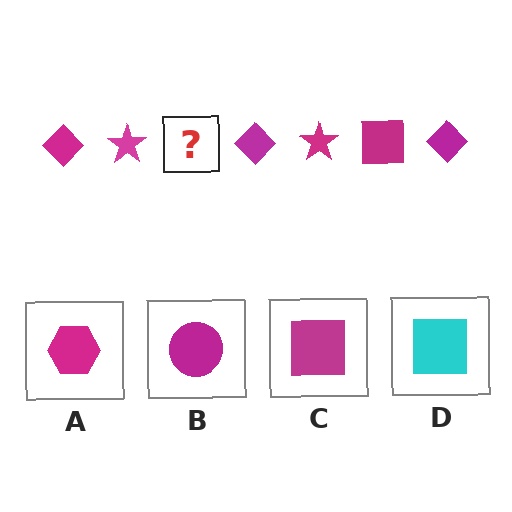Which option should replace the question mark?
Option C.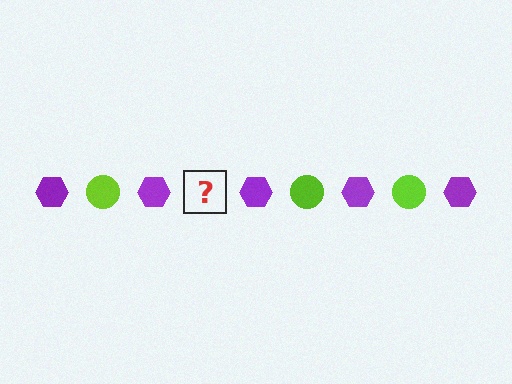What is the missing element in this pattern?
The missing element is a lime circle.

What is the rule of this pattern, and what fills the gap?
The rule is that the pattern alternates between purple hexagon and lime circle. The gap should be filled with a lime circle.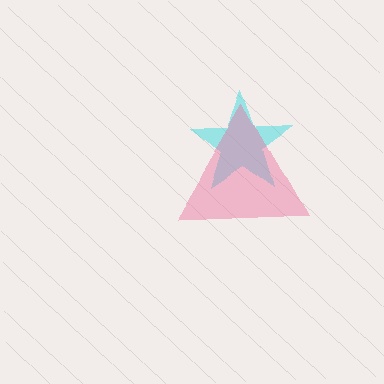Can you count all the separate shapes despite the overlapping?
Yes, there are 2 separate shapes.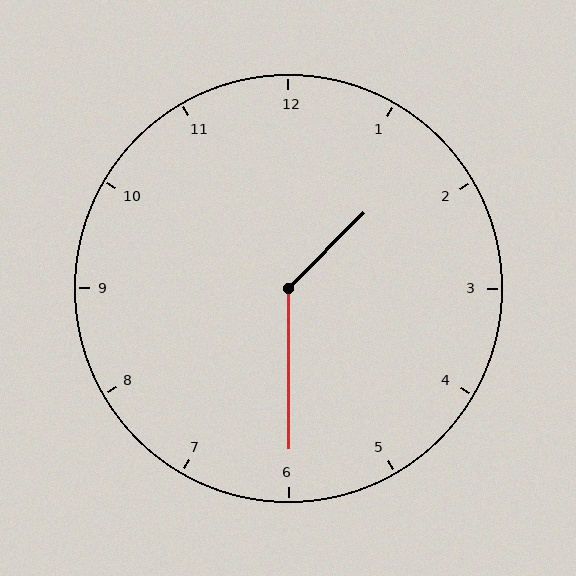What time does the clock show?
1:30.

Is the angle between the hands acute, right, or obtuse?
It is obtuse.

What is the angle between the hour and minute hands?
Approximately 135 degrees.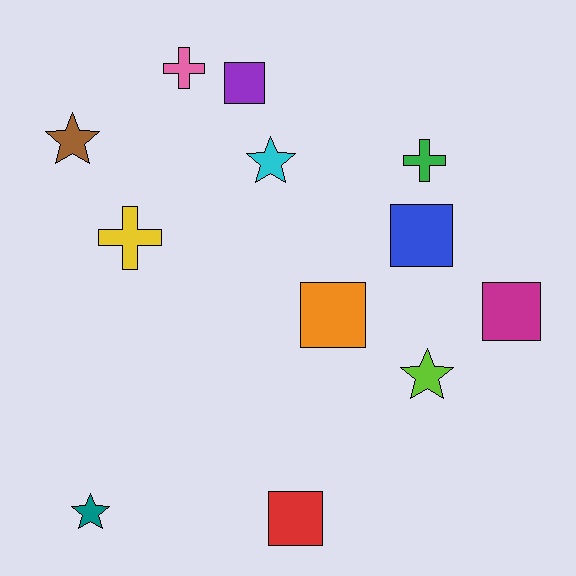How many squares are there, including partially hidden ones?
There are 5 squares.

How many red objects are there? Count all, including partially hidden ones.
There is 1 red object.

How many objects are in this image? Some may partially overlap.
There are 12 objects.